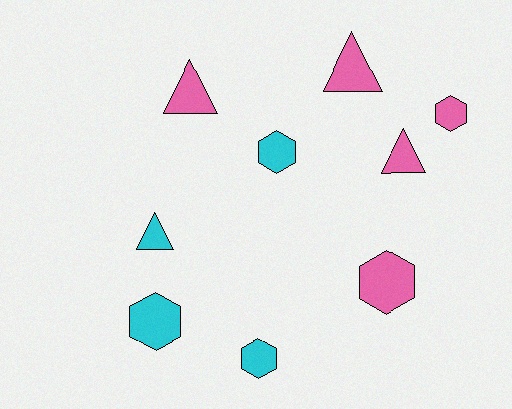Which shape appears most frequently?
Hexagon, with 5 objects.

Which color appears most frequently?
Pink, with 5 objects.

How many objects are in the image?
There are 9 objects.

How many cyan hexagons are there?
There are 3 cyan hexagons.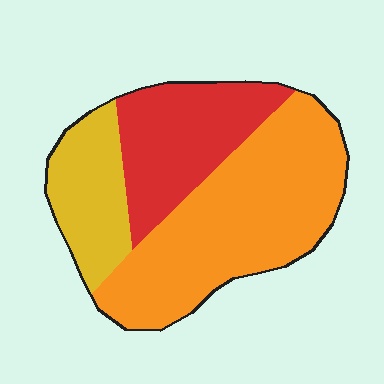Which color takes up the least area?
Yellow, at roughly 20%.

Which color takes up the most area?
Orange, at roughly 50%.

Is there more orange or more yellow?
Orange.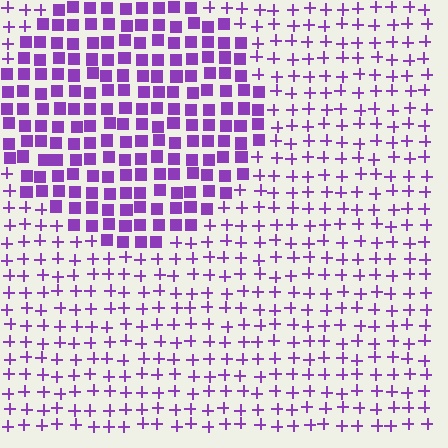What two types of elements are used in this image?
The image uses squares inside the circle region and plus signs outside it.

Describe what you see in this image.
The image is filled with small purple elements arranged in a uniform grid. A circle-shaped region contains squares, while the surrounding area contains plus signs. The boundary is defined purely by the change in element shape.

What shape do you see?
I see a circle.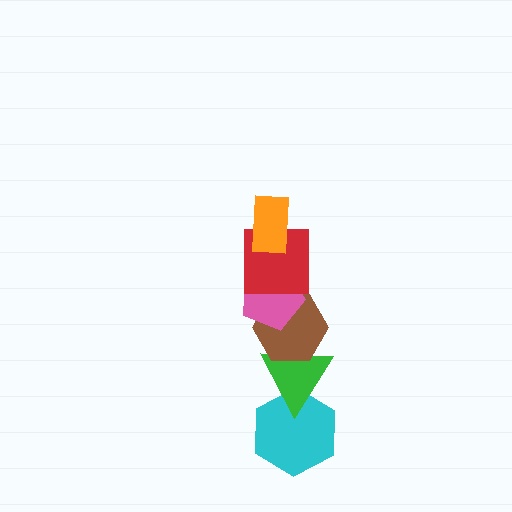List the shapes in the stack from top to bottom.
From top to bottom: the orange rectangle, the red square, the pink pentagon, the brown hexagon, the green triangle, the cyan hexagon.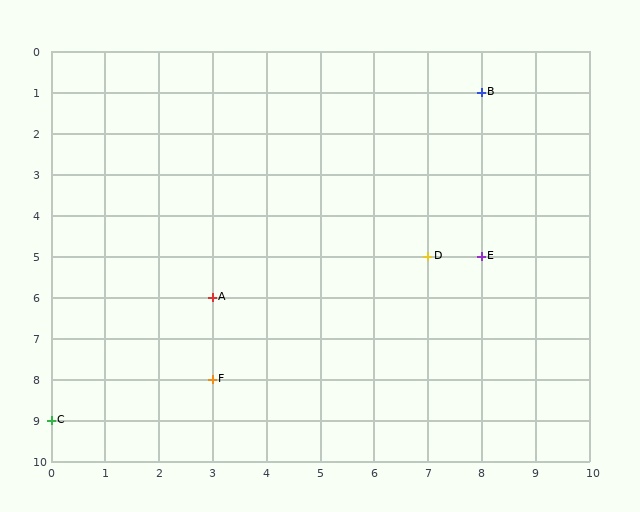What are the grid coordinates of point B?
Point B is at grid coordinates (8, 1).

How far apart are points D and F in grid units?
Points D and F are 4 columns and 3 rows apart (about 5.0 grid units diagonally).